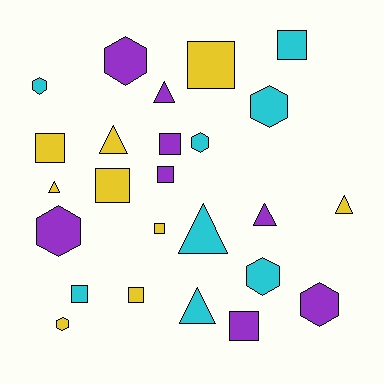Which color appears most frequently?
Yellow, with 9 objects.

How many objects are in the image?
There are 25 objects.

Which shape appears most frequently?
Square, with 10 objects.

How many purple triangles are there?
There are 2 purple triangles.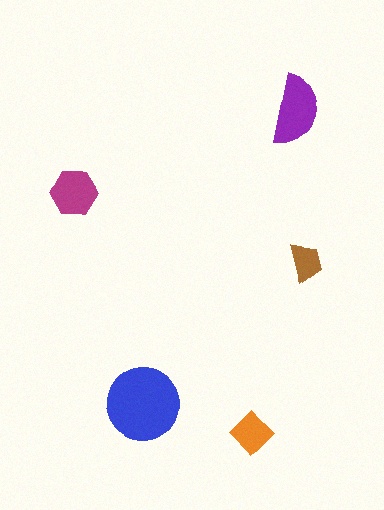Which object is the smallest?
The brown trapezoid.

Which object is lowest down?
The orange diamond is bottommost.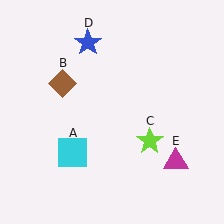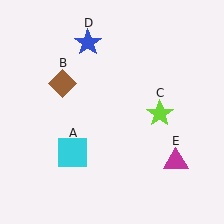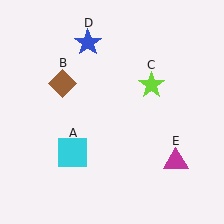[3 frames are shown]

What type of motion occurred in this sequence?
The lime star (object C) rotated counterclockwise around the center of the scene.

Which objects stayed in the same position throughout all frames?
Cyan square (object A) and brown diamond (object B) and blue star (object D) and magenta triangle (object E) remained stationary.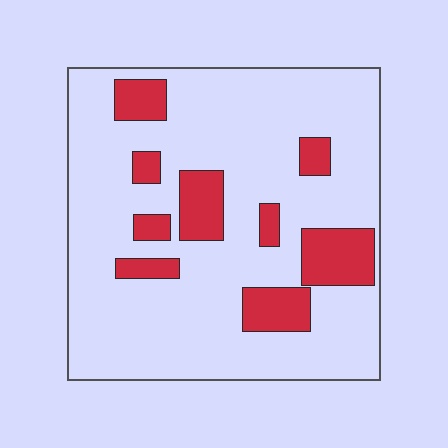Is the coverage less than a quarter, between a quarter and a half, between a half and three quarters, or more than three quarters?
Less than a quarter.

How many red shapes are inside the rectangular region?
9.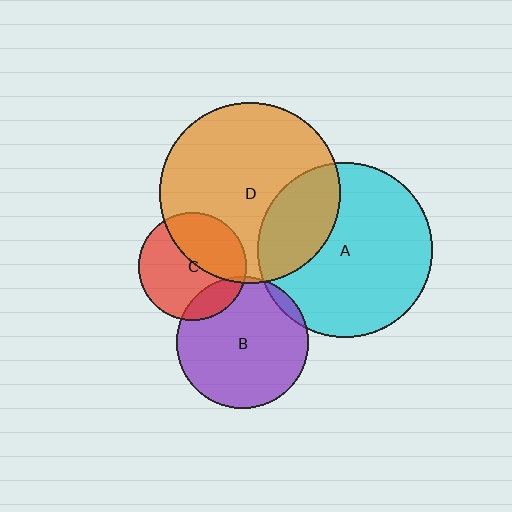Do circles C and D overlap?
Yes.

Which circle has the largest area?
Circle D (orange).